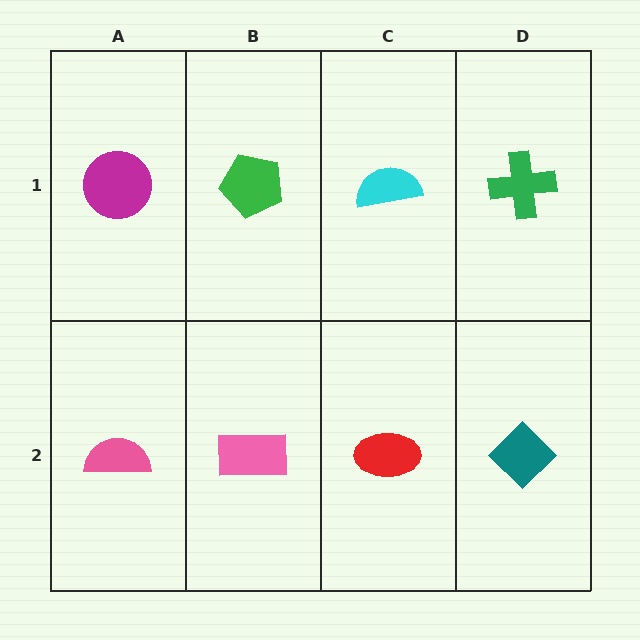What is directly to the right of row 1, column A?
A green pentagon.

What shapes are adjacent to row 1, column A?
A pink semicircle (row 2, column A), a green pentagon (row 1, column B).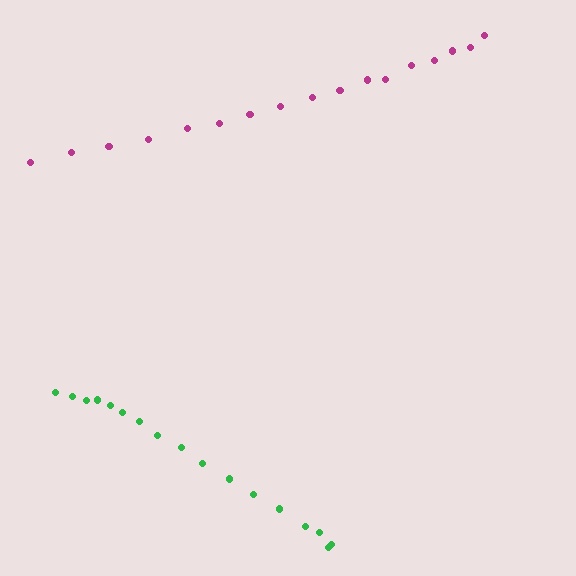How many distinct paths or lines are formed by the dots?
There are 2 distinct paths.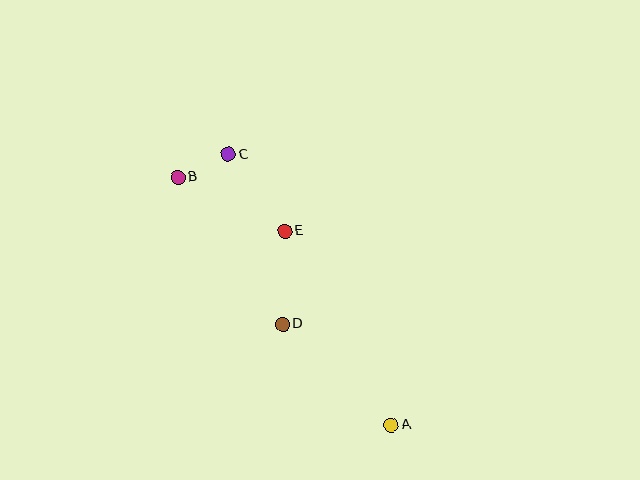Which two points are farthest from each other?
Points A and B are farthest from each other.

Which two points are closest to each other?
Points B and C are closest to each other.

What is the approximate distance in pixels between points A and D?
The distance between A and D is approximately 148 pixels.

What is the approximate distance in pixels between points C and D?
The distance between C and D is approximately 178 pixels.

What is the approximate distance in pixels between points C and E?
The distance between C and E is approximately 95 pixels.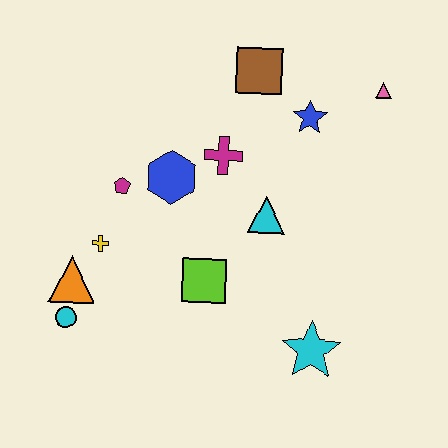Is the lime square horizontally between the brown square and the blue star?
No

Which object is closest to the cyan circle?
The orange triangle is closest to the cyan circle.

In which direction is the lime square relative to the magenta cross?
The lime square is below the magenta cross.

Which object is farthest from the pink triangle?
The cyan circle is farthest from the pink triangle.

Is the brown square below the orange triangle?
No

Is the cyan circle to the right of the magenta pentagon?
No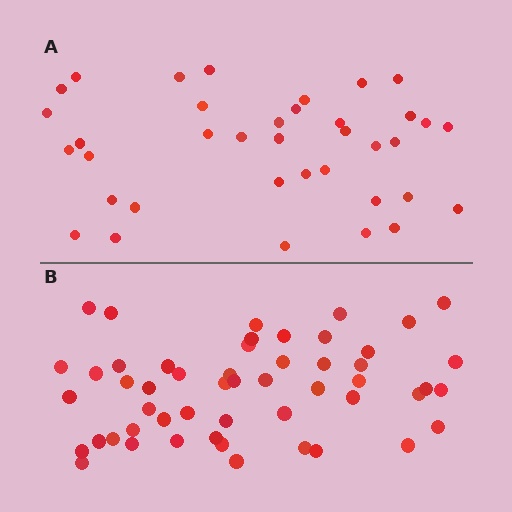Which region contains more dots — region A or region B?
Region B (the bottom region) has more dots.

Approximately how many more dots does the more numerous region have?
Region B has approximately 15 more dots than region A.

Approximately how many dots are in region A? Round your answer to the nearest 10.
About 40 dots. (The exact count is 37, which rounds to 40.)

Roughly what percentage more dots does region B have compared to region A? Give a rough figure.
About 40% more.